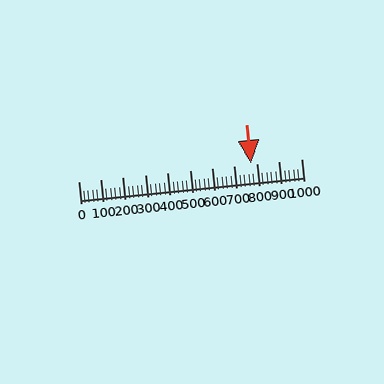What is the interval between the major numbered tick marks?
The major tick marks are spaced 100 units apart.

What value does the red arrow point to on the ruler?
The red arrow points to approximately 775.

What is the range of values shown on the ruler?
The ruler shows values from 0 to 1000.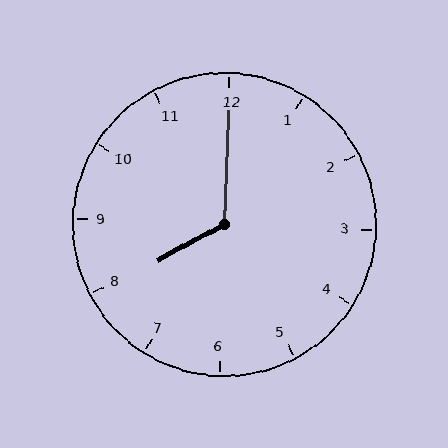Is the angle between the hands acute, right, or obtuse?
It is obtuse.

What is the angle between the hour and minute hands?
Approximately 120 degrees.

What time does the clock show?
8:00.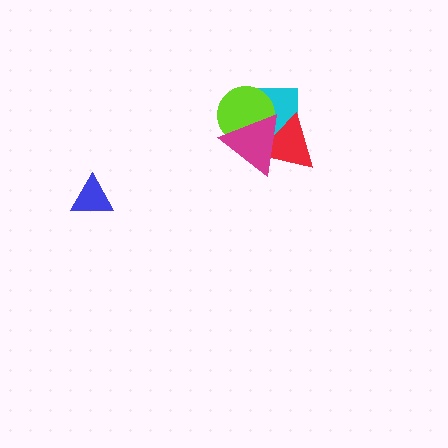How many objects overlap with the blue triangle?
0 objects overlap with the blue triangle.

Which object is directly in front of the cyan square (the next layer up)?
The red triangle is directly in front of the cyan square.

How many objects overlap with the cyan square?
3 objects overlap with the cyan square.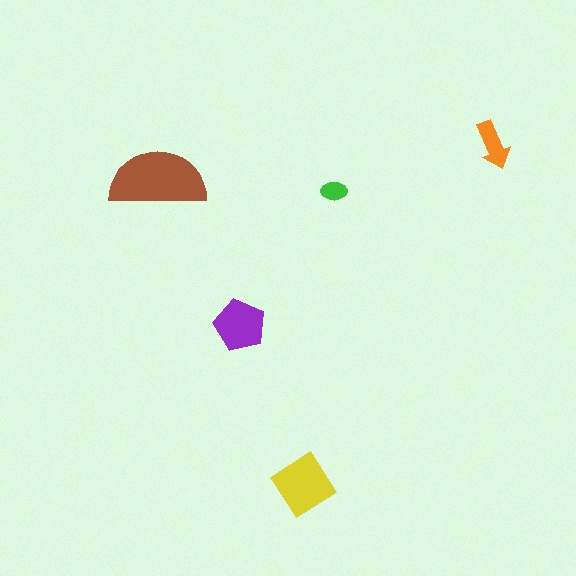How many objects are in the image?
There are 5 objects in the image.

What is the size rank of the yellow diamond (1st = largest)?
2nd.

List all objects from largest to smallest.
The brown semicircle, the yellow diamond, the purple pentagon, the orange arrow, the green ellipse.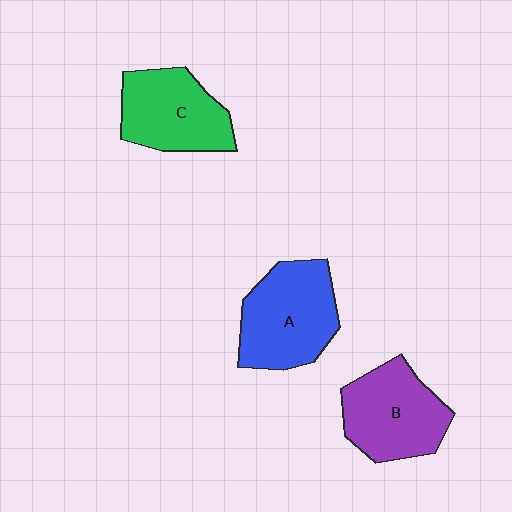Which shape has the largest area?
Shape A (blue).